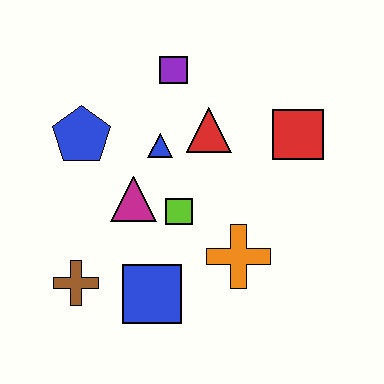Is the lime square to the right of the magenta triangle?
Yes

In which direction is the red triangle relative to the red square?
The red triangle is to the left of the red square.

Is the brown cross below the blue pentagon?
Yes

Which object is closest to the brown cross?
The blue square is closest to the brown cross.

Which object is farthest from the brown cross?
The red square is farthest from the brown cross.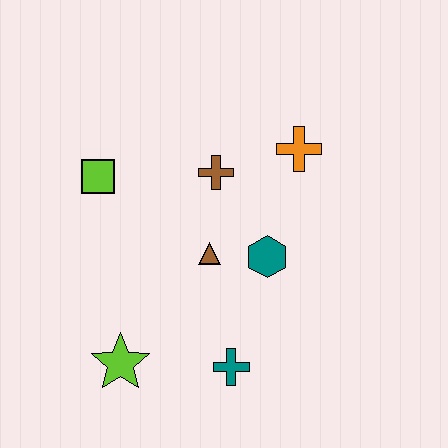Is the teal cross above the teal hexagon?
No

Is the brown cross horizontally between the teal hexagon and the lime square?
Yes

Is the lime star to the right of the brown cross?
No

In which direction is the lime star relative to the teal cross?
The lime star is to the left of the teal cross.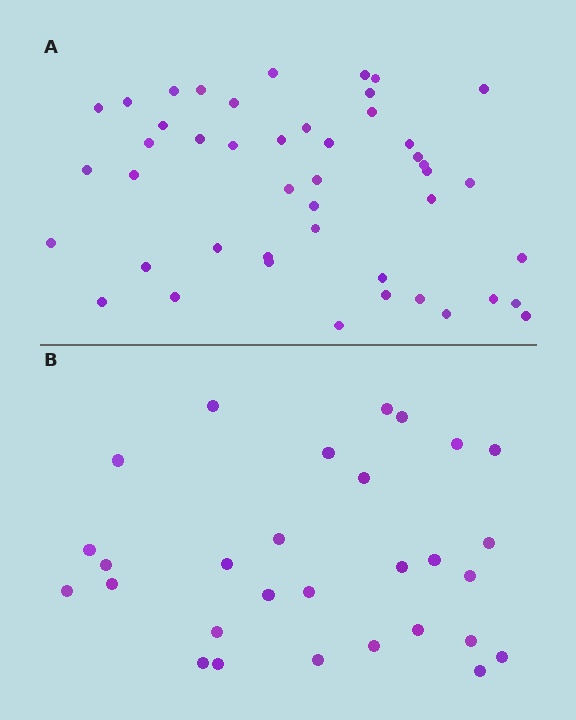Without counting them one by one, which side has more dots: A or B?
Region A (the top region) has more dots.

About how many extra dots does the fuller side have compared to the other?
Region A has approximately 15 more dots than region B.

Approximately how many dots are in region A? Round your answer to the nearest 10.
About 50 dots. (The exact count is 46, which rounds to 50.)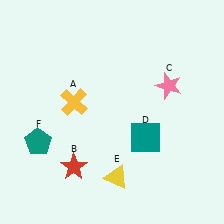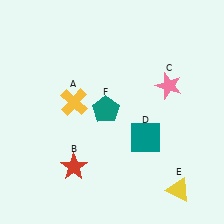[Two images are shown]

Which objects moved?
The objects that moved are: the yellow triangle (E), the teal pentagon (F).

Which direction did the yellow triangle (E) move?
The yellow triangle (E) moved right.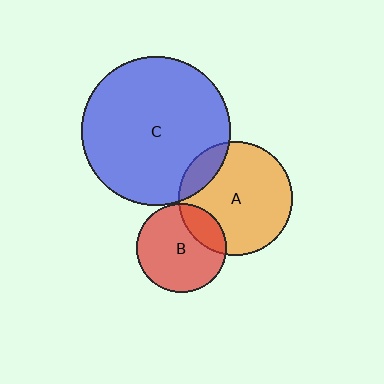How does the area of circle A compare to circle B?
Approximately 1.6 times.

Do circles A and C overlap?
Yes.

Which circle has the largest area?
Circle C (blue).